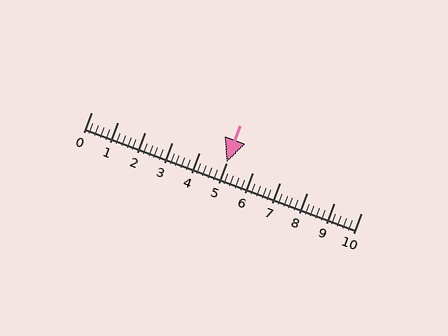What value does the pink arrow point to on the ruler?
The pink arrow points to approximately 5.0.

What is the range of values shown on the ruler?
The ruler shows values from 0 to 10.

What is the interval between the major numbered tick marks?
The major tick marks are spaced 1 units apart.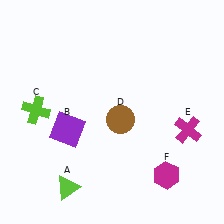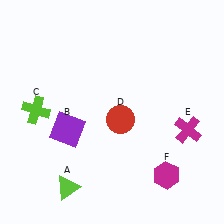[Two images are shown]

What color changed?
The circle (D) changed from brown in Image 1 to red in Image 2.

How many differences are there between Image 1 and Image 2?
There is 1 difference between the two images.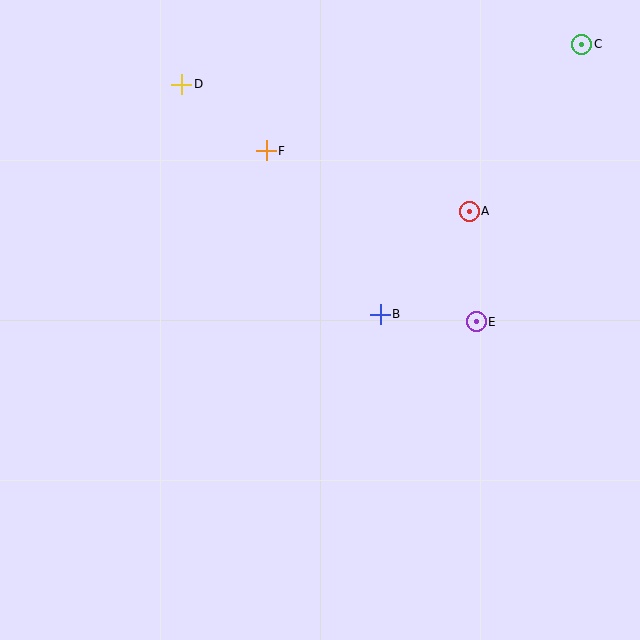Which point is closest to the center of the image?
Point B at (380, 314) is closest to the center.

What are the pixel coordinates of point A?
Point A is at (469, 211).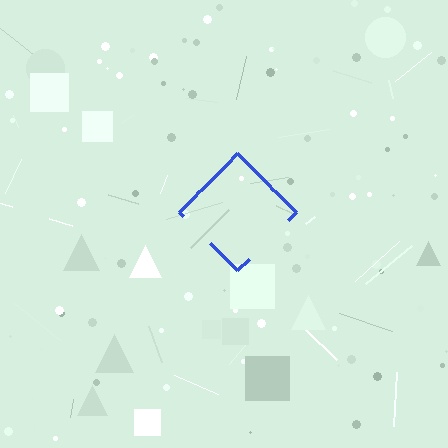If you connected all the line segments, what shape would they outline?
They would outline a diamond.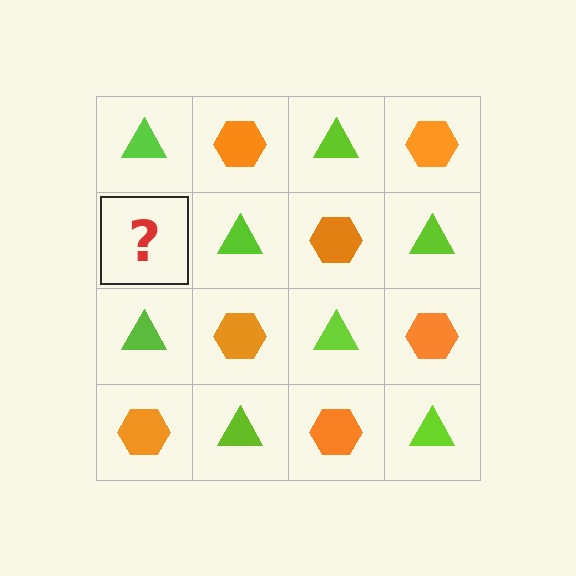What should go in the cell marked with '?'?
The missing cell should contain an orange hexagon.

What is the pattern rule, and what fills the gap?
The rule is that it alternates lime triangle and orange hexagon in a checkerboard pattern. The gap should be filled with an orange hexagon.